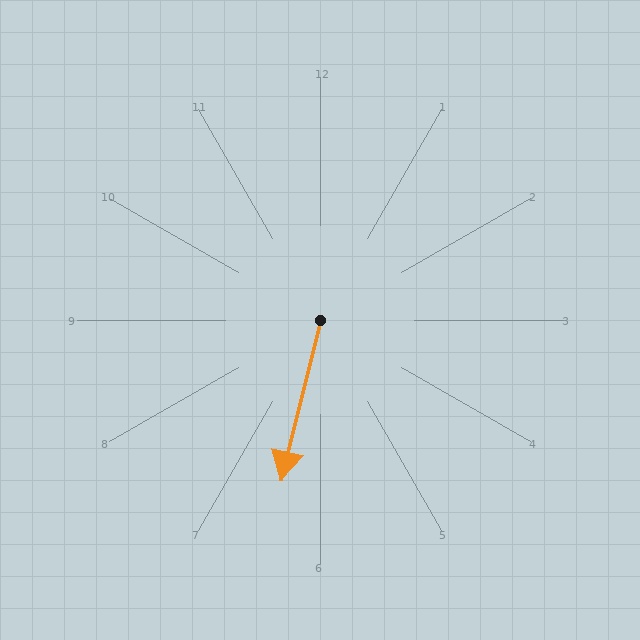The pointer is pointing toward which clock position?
Roughly 6 o'clock.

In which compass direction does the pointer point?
South.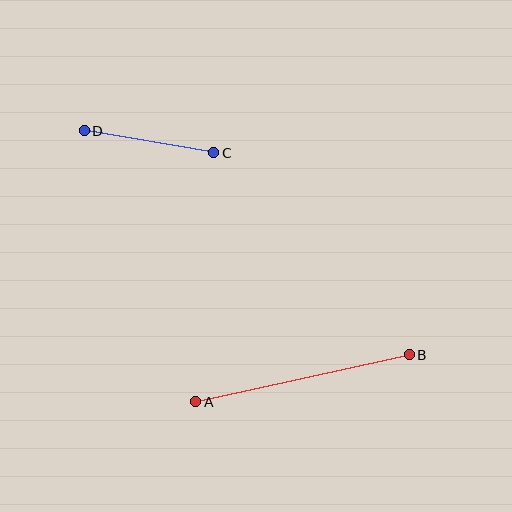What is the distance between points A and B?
The distance is approximately 219 pixels.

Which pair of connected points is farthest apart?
Points A and B are farthest apart.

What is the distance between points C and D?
The distance is approximately 132 pixels.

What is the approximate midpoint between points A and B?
The midpoint is at approximately (302, 378) pixels.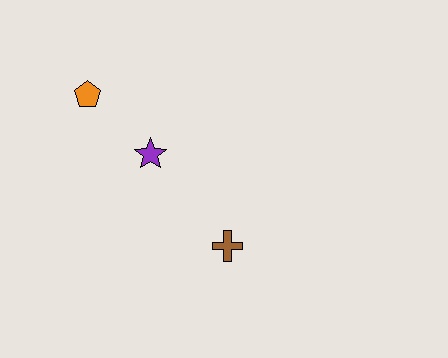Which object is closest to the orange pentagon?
The purple star is closest to the orange pentagon.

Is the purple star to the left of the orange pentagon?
No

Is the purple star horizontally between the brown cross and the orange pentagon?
Yes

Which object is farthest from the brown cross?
The orange pentagon is farthest from the brown cross.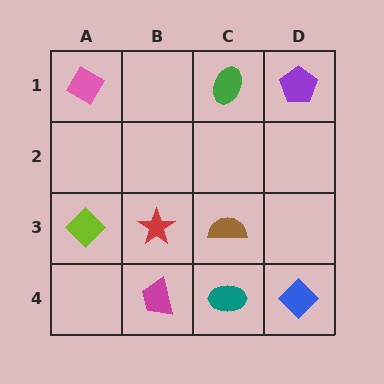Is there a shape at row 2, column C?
No, that cell is empty.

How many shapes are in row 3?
3 shapes.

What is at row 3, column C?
A brown semicircle.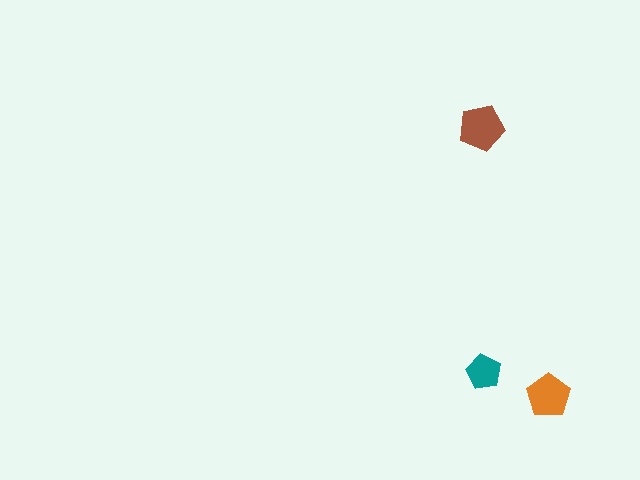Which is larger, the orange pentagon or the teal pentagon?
The orange one.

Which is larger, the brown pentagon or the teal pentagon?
The brown one.